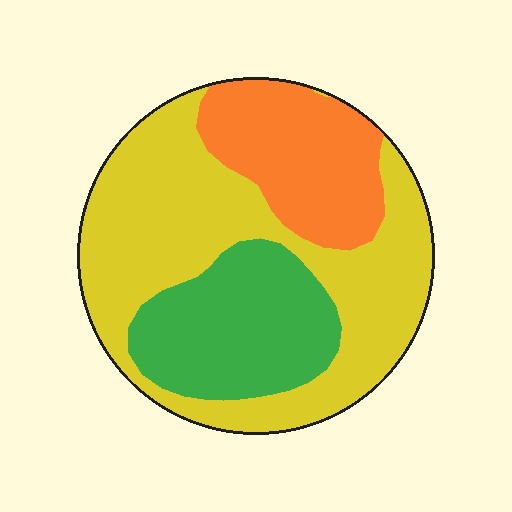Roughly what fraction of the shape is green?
Green takes up between a sixth and a third of the shape.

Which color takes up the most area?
Yellow, at roughly 55%.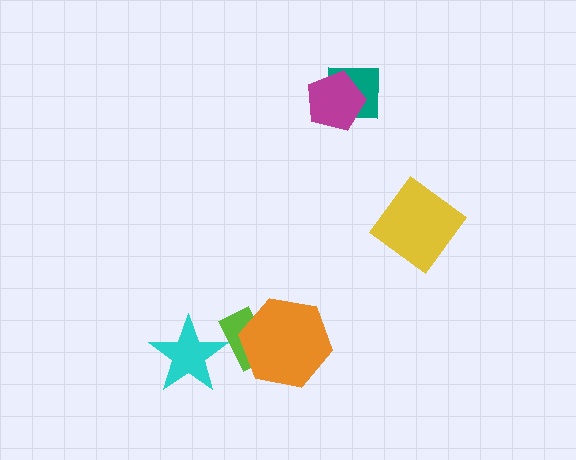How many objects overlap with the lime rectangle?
2 objects overlap with the lime rectangle.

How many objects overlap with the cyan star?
1 object overlaps with the cyan star.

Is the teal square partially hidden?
Yes, it is partially covered by another shape.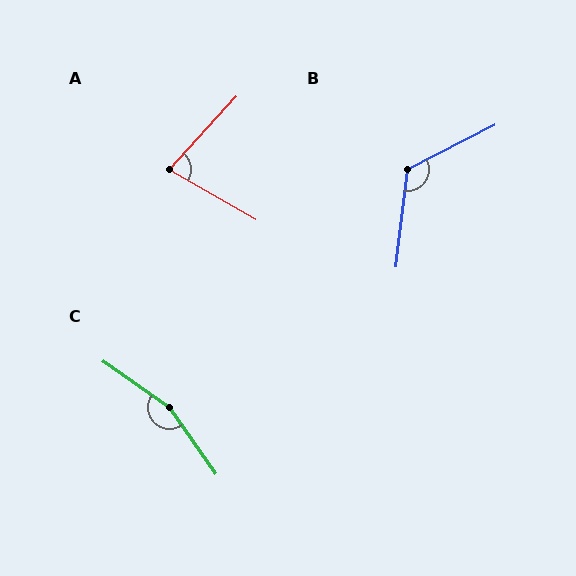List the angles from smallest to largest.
A (77°), B (123°), C (160°).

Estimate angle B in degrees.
Approximately 123 degrees.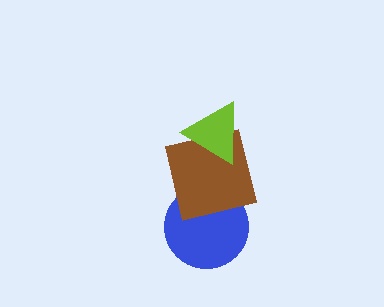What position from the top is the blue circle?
The blue circle is 3rd from the top.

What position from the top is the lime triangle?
The lime triangle is 1st from the top.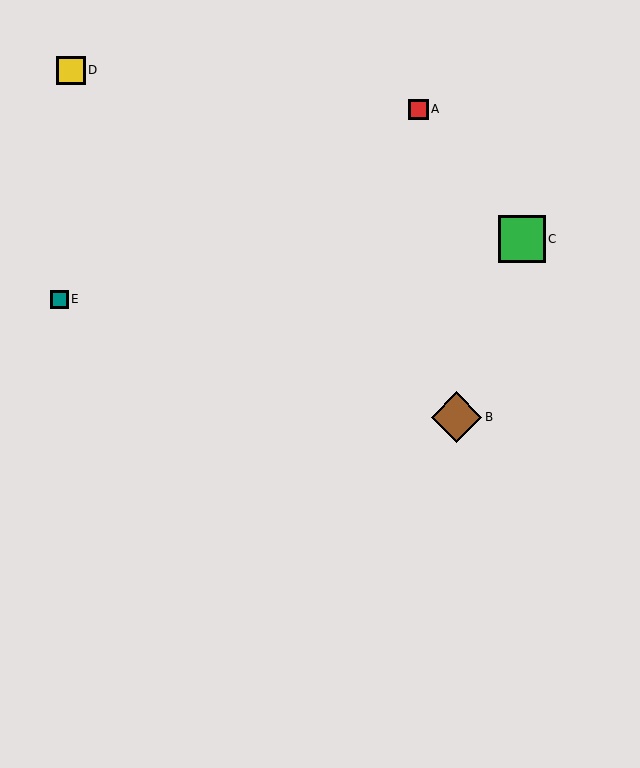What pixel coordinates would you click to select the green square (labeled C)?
Click at (522, 239) to select the green square C.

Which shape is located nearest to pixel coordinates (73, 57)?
The yellow square (labeled D) at (71, 70) is nearest to that location.